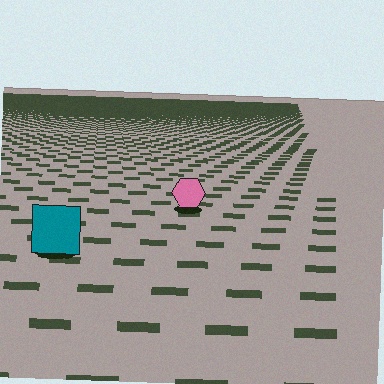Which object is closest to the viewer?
The teal square is closest. The texture marks near it are larger and more spread out.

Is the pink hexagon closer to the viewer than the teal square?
No. The teal square is closer — you can tell from the texture gradient: the ground texture is coarser near it.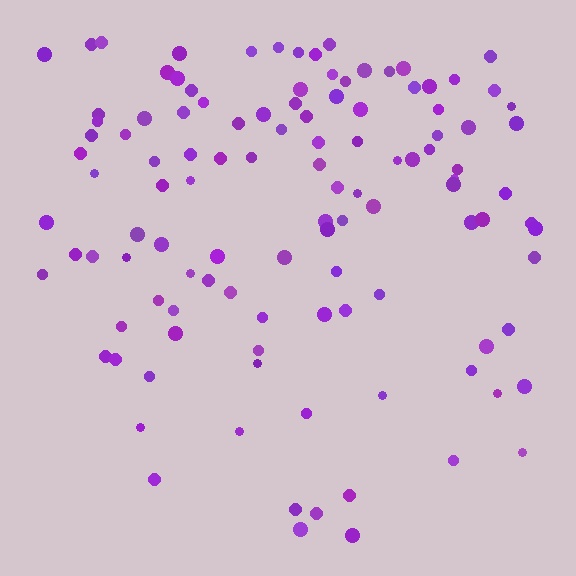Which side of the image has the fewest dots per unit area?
The bottom.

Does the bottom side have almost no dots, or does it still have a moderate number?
Still a moderate number, just noticeably fewer than the top.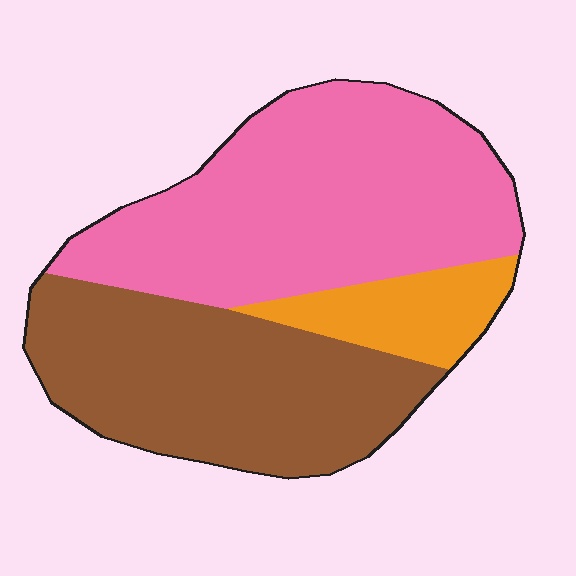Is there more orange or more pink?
Pink.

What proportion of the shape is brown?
Brown covers around 40% of the shape.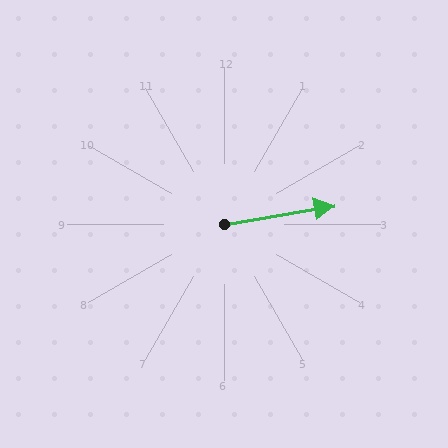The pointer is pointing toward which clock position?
Roughly 3 o'clock.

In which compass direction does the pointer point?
East.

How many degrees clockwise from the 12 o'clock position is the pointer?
Approximately 80 degrees.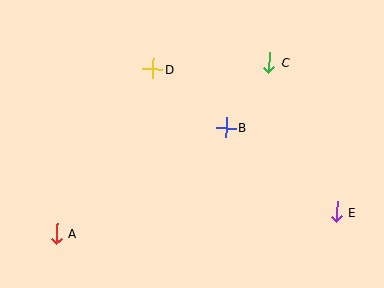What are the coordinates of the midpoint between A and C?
The midpoint between A and C is at (163, 148).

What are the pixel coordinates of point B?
Point B is at (226, 128).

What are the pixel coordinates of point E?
Point E is at (337, 212).